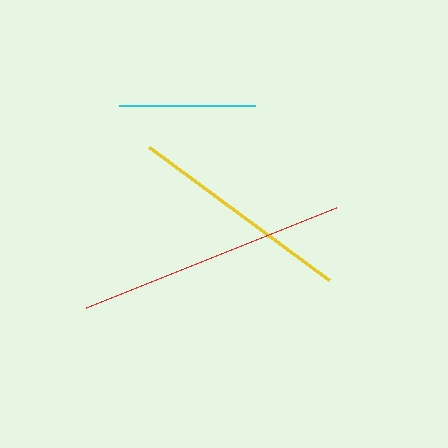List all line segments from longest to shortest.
From longest to shortest: red, yellow, cyan.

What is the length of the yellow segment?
The yellow segment is approximately 224 pixels long.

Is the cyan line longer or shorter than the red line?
The red line is longer than the cyan line.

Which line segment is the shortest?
The cyan line is the shortest at approximately 136 pixels.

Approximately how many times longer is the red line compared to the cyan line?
The red line is approximately 2.0 times the length of the cyan line.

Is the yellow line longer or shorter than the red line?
The red line is longer than the yellow line.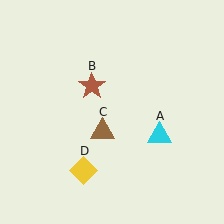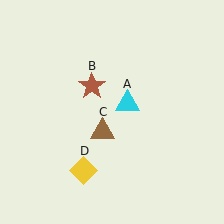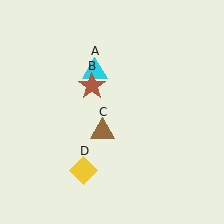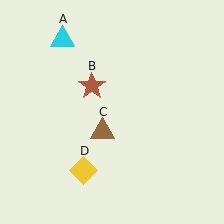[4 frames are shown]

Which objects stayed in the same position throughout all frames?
Brown star (object B) and brown triangle (object C) and yellow diamond (object D) remained stationary.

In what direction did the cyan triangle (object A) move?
The cyan triangle (object A) moved up and to the left.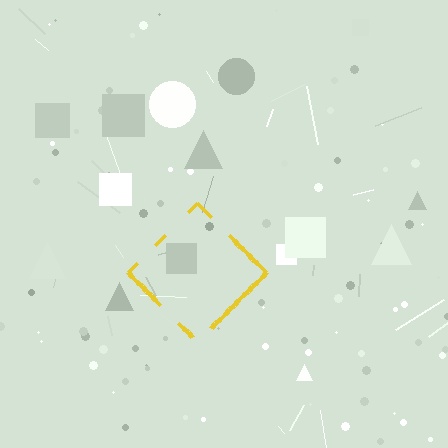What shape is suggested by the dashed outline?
The dashed outline suggests a diamond.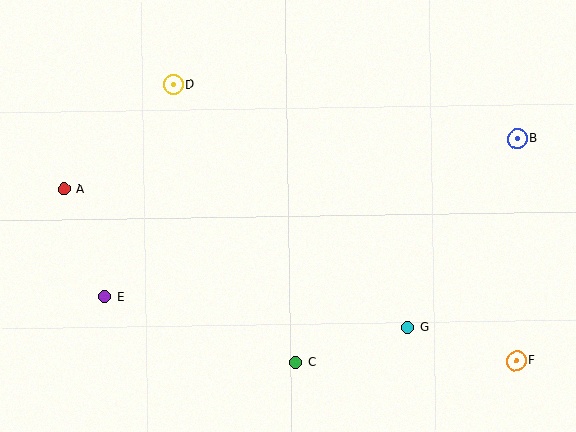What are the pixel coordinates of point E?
Point E is at (105, 296).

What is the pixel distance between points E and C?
The distance between E and C is 202 pixels.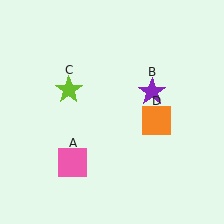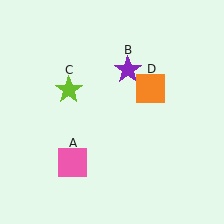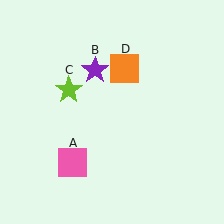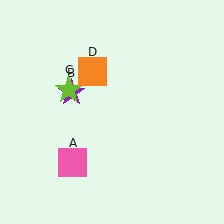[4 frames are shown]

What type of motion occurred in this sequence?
The purple star (object B), orange square (object D) rotated counterclockwise around the center of the scene.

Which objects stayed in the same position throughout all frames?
Pink square (object A) and lime star (object C) remained stationary.